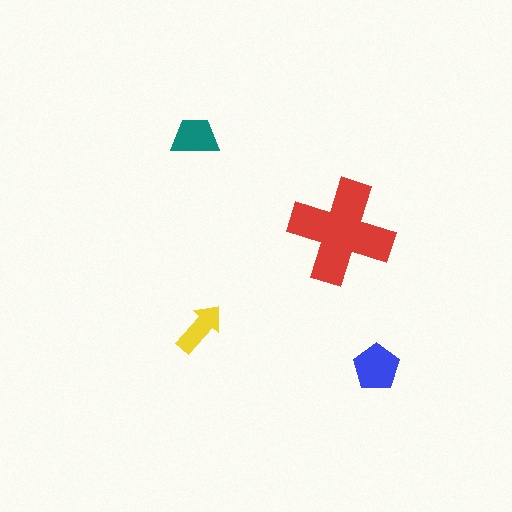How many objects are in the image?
There are 4 objects in the image.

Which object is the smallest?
The yellow arrow.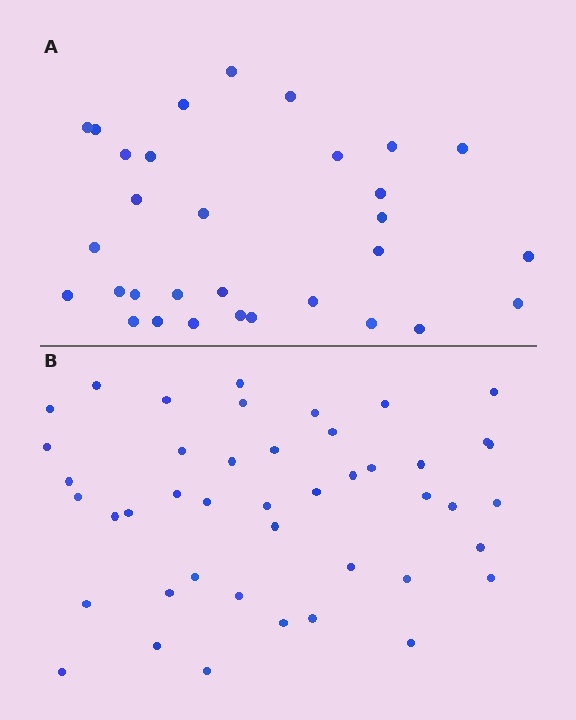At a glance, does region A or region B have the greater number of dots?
Region B (the bottom region) has more dots.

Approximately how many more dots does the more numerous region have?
Region B has approximately 15 more dots than region A.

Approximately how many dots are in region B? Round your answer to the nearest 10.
About 40 dots. (The exact count is 44, which rounds to 40.)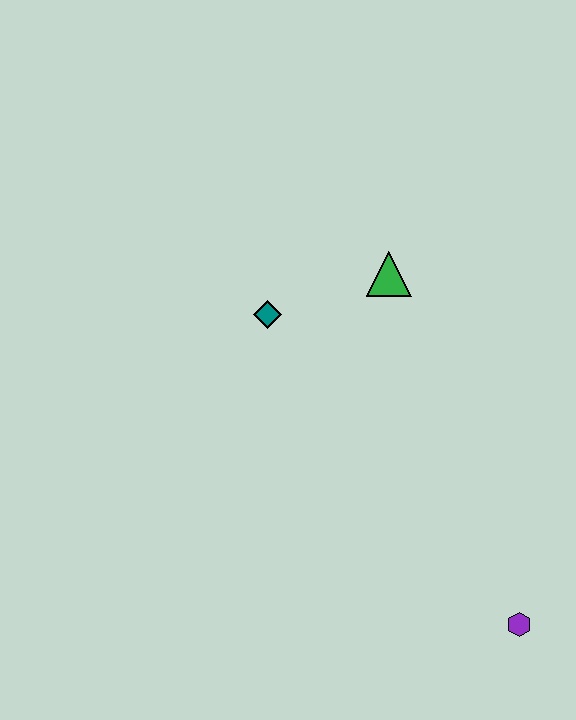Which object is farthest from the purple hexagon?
The teal diamond is farthest from the purple hexagon.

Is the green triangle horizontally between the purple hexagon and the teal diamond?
Yes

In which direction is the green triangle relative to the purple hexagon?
The green triangle is above the purple hexagon.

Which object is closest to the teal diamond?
The green triangle is closest to the teal diamond.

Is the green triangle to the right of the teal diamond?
Yes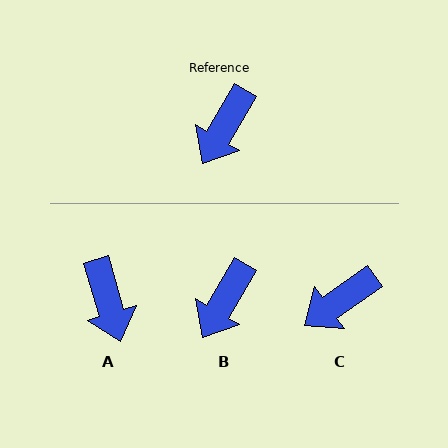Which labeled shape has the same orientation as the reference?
B.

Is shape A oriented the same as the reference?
No, it is off by about 47 degrees.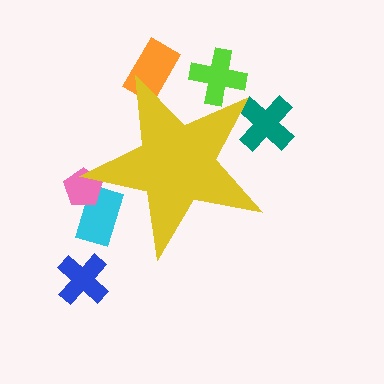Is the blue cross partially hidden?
No, the blue cross is fully visible.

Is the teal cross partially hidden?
Yes, the teal cross is partially hidden behind the yellow star.